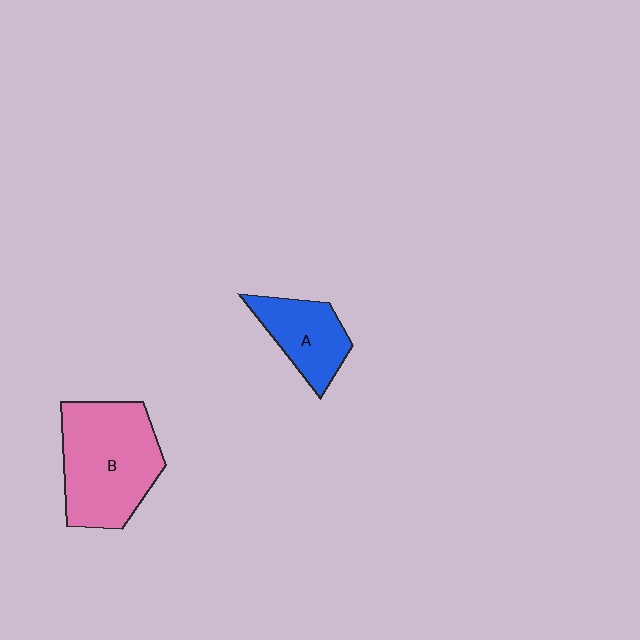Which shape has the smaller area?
Shape A (blue).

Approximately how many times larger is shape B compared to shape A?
Approximately 1.9 times.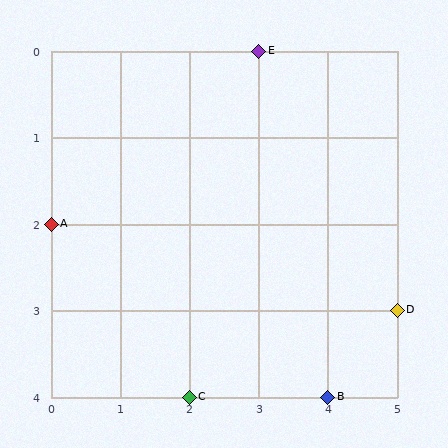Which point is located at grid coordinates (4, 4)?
Point B is at (4, 4).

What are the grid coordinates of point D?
Point D is at grid coordinates (5, 3).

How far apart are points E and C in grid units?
Points E and C are 1 column and 4 rows apart (about 4.1 grid units diagonally).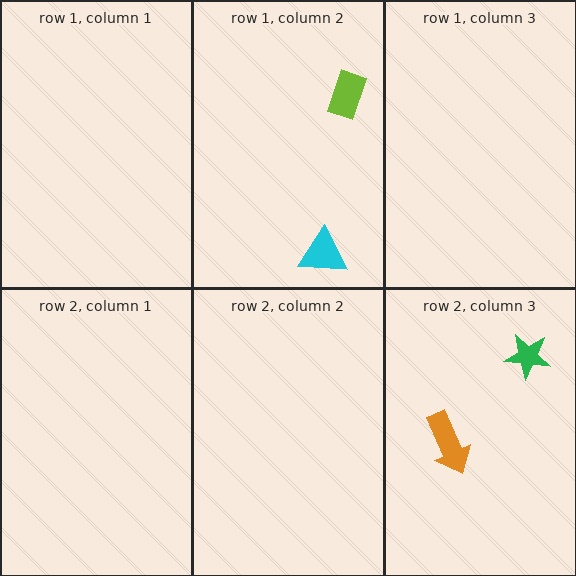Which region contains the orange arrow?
The row 2, column 3 region.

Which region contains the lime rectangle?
The row 1, column 2 region.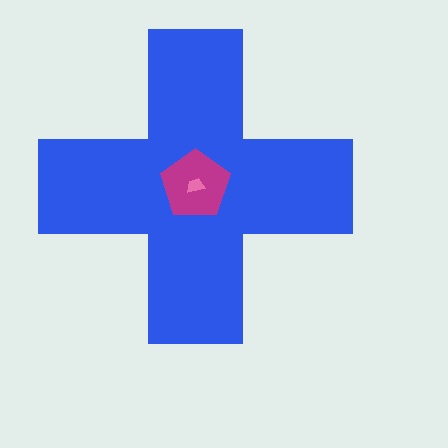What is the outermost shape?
The blue cross.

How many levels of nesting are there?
3.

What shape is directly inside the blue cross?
The magenta pentagon.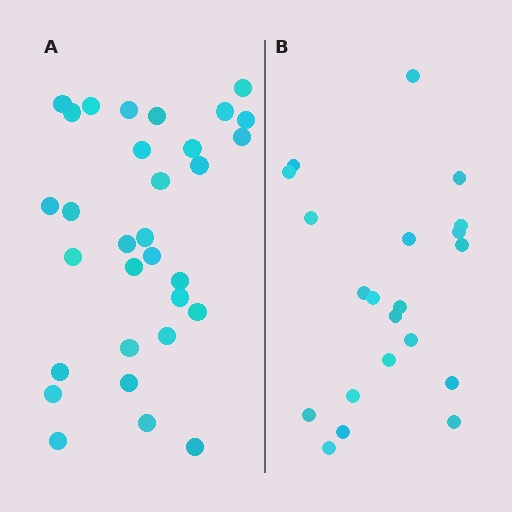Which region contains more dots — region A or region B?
Region A (the left region) has more dots.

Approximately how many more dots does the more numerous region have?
Region A has roughly 10 or so more dots than region B.